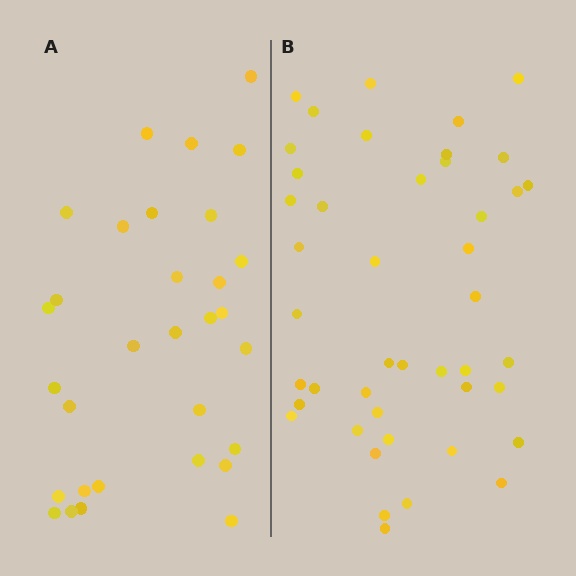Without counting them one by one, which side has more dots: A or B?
Region B (the right region) has more dots.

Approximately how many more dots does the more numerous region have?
Region B has approximately 15 more dots than region A.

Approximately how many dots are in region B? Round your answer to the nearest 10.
About 40 dots. (The exact count is 44, which rounds to 40.)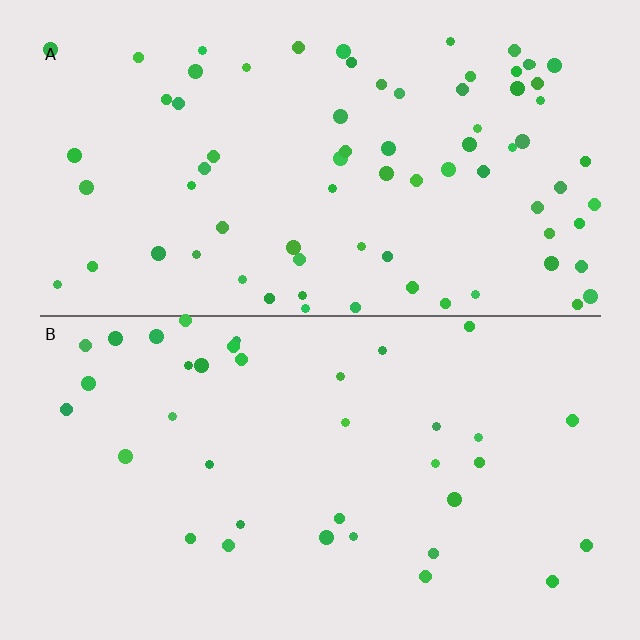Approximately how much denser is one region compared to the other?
Approximately 2.2× — region A over region B.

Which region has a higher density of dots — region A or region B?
A (the top).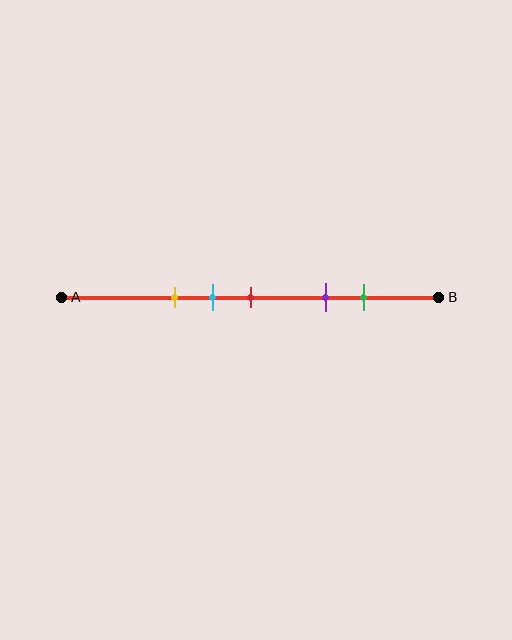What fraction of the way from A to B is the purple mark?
The purple mark is approximately 70% (0.7) of the way from A to B.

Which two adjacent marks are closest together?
The cyan and red marks are the closest adjacent pair.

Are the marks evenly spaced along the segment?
No, the marks are not evenly spaced.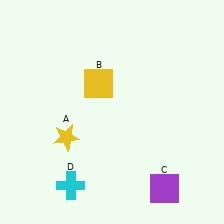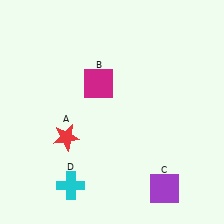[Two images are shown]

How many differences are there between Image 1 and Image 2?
There are 2 differences between the two images.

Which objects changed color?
A changed from yellow to red. B changed from yellow to magenta.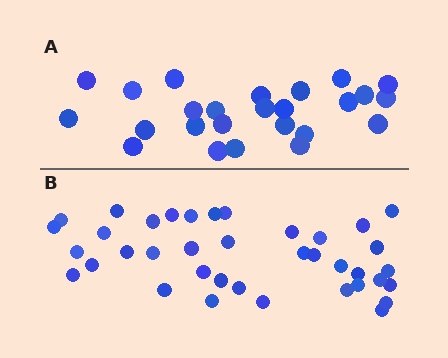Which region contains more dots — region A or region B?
Region B (the bottom region) has more dots.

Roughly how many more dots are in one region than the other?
Region B has approximately 15 more dots than region A.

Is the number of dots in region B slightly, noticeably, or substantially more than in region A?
Region B has substantially more. The ratio is roughly 1.5 to 1.